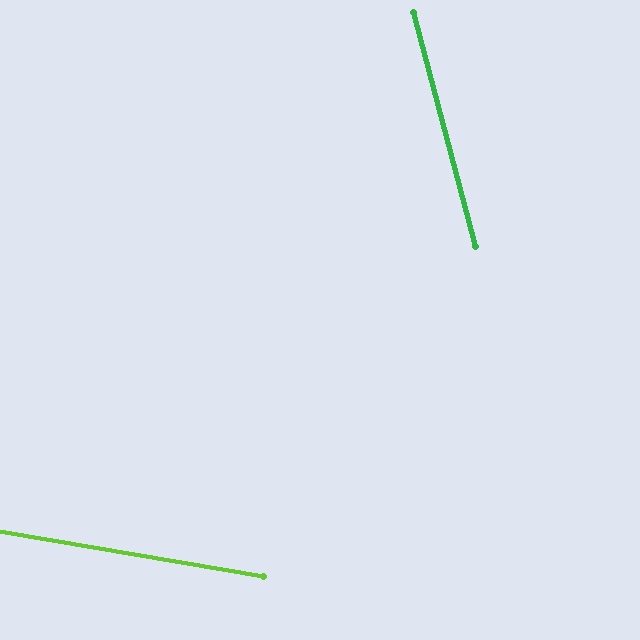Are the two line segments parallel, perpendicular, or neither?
Neither parallel nor perpendicular — they differ by about 66°.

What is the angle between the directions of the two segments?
Approximately 66 degrees.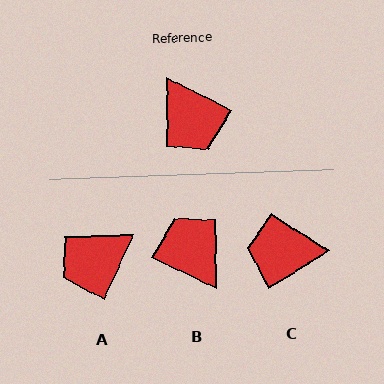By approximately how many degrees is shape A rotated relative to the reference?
Approximately 88 degrees clockwise.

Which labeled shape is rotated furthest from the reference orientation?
B, about 179 degrees away.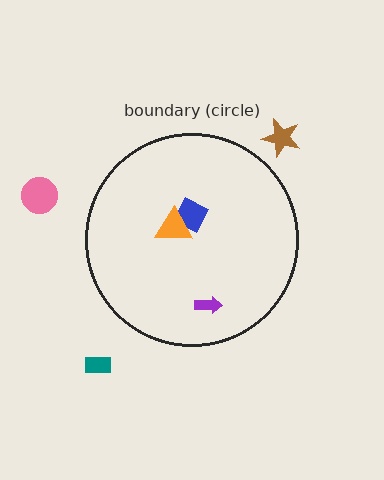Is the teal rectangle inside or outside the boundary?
Outside.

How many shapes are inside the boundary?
3 inside, 3 outside.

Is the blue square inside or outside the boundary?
Inside.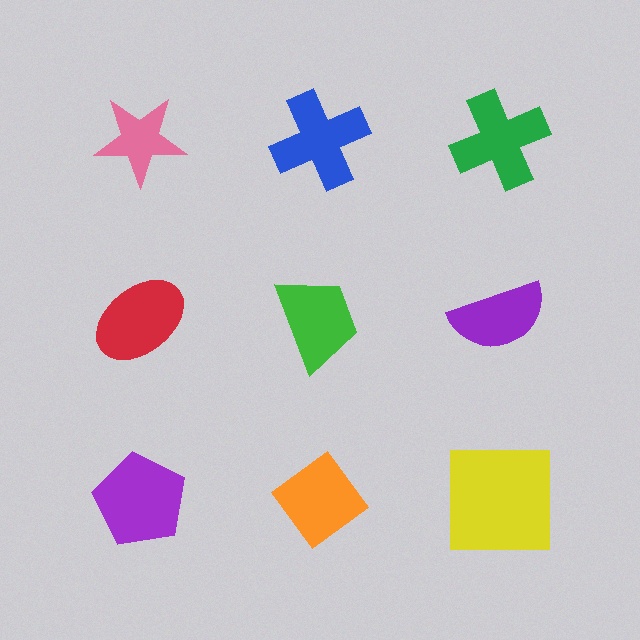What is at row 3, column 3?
A yellow square.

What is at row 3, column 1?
A purple pentagon.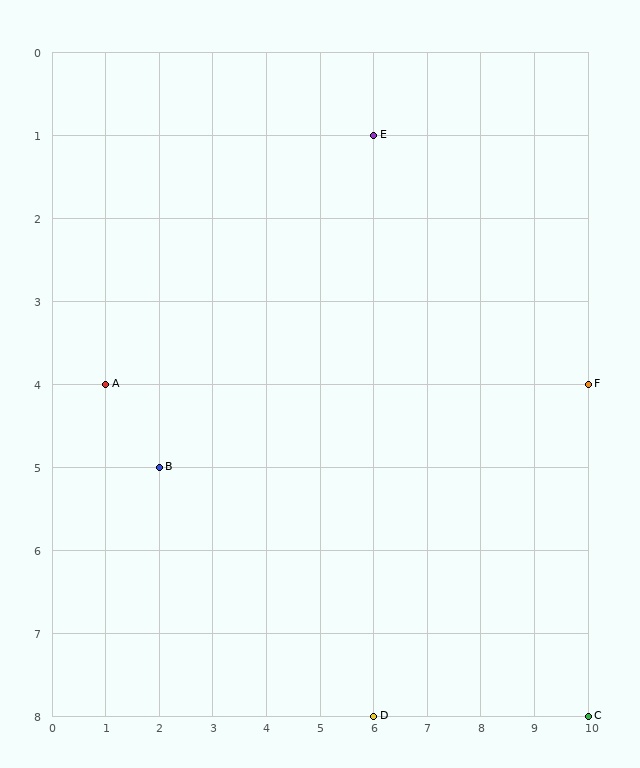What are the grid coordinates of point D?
Point D is at grid coordinates (6, 8).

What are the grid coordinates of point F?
Point F is at grid coordinates (10, 4).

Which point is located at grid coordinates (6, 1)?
Point E is at (6, 1).